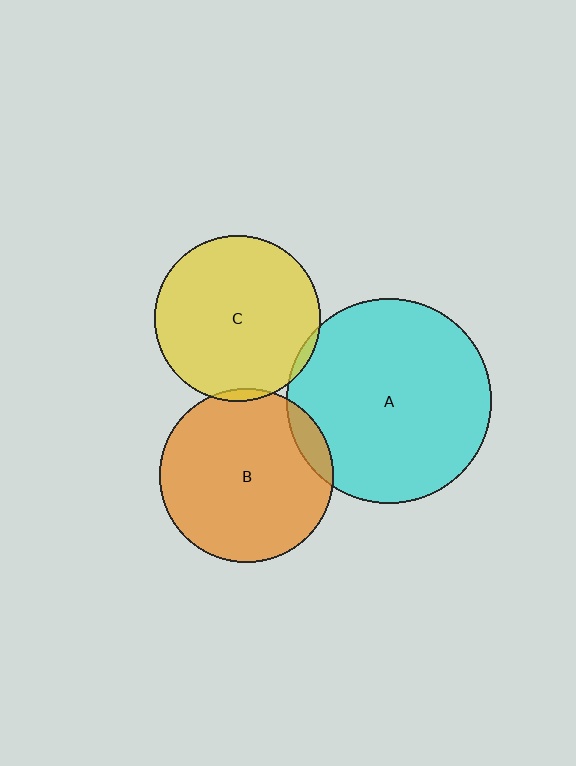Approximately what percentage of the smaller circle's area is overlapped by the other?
Approximately 5%.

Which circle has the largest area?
Circle A (cyan).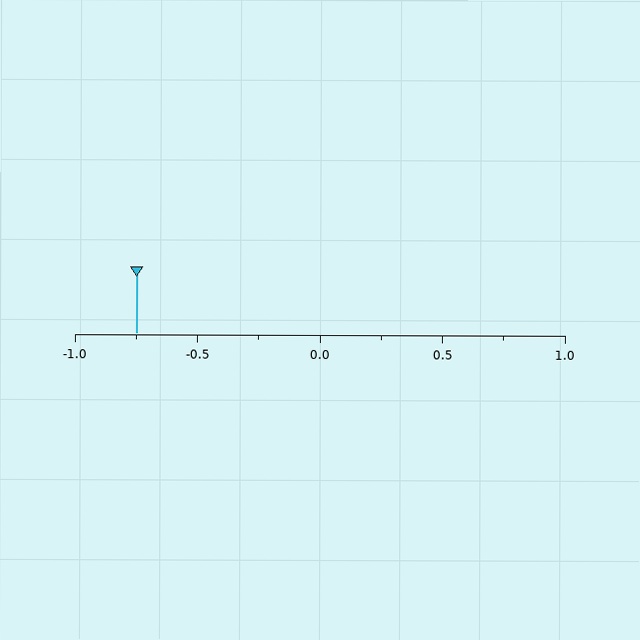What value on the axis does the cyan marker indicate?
The marker indicates approximately -0.75.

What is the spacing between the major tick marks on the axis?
The major ticks are spaced 0.5 apart.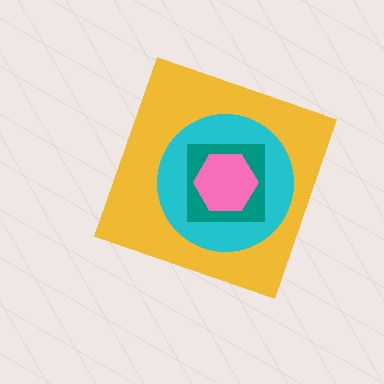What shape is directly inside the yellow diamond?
The cyan circle.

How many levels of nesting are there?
4.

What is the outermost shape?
The yellow diamond.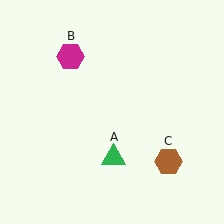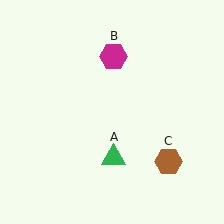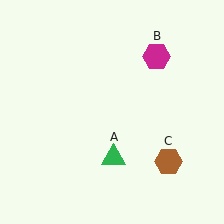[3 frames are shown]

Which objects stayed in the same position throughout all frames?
Green triangle (object A) and brown hexagon (object C) remained stationary.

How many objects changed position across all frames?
1 object changed position: magenta hexagon (object B).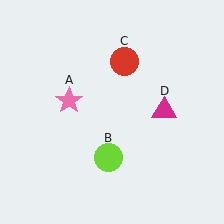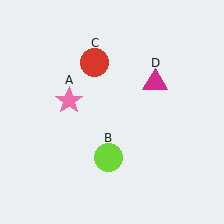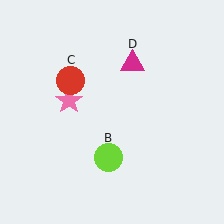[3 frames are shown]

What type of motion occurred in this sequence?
The red circle (object C), magenta triangle (object D) rotated counterclockwise around the center of the scene.